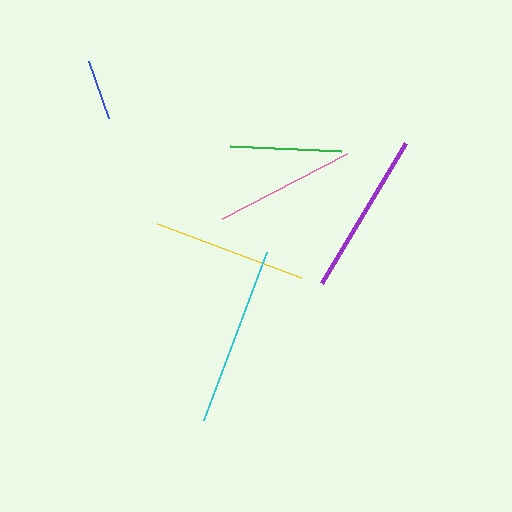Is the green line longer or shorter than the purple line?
The purple line is longer than the green line.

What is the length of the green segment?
The green segment is approximately 112 pixels long.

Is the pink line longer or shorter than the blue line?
The pink line is longer than the blue line.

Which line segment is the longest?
The cyan line is the longest at approximately 180 pixels.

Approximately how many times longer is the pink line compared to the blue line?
The pink line is approximately 2.3 times the length of the blue line.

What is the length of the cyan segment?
The cyan segment is approximately 180 pixels long.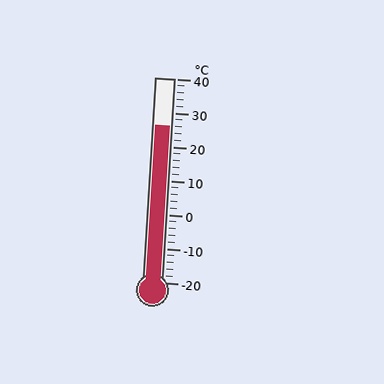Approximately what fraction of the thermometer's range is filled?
The thermometer is filled to approximately 75% of its range.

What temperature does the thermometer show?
The thermometer shows approximately 26°C.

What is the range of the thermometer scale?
The thermometer scale ranges from -20°C to 40°C.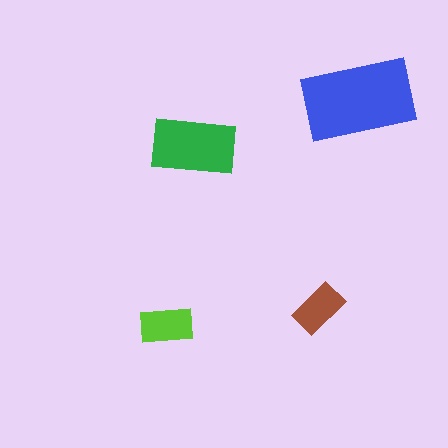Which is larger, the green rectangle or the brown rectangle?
The green one.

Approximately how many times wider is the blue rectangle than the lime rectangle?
About 2 times wider.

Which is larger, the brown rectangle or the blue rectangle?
The blue one.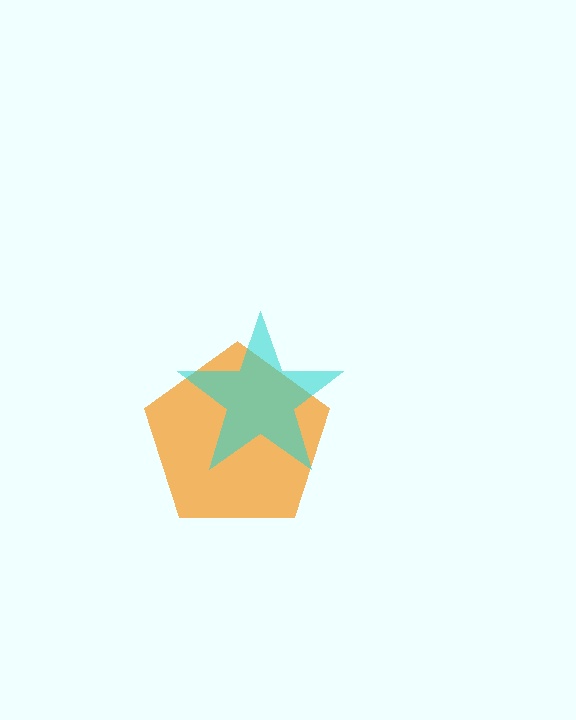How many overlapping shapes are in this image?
There are 2 overlapping shapes in the image.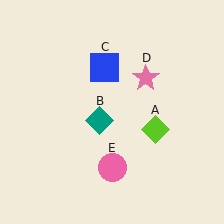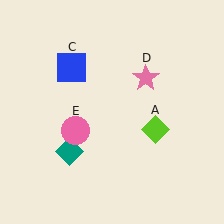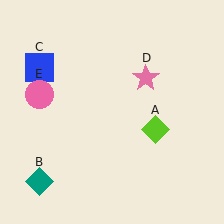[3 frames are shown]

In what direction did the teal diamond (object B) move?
The teal diamond (object B) moved down and to the left.